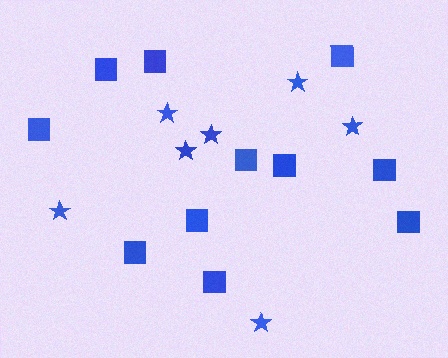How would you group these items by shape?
There are 2 groups: one group of stars (7) and one group of squares (11).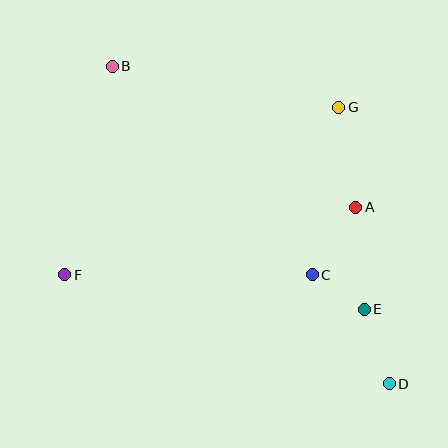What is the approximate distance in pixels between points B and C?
The distance between B and C is approximately 289 pixels.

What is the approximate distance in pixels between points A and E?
The distance between A and E is approximately 102 pixels.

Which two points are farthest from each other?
Points B and D are farthest from each other.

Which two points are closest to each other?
Points C and E are closest to each other.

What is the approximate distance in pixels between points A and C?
The distance between A and C is approximately 81 pixels.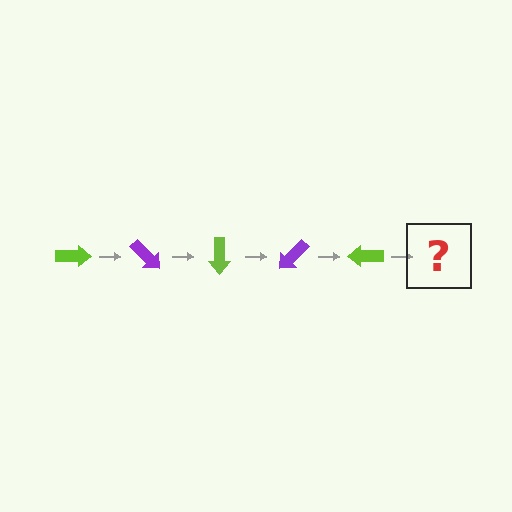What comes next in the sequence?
The next element should be a purple arrow, rotated 225 degrees from the start.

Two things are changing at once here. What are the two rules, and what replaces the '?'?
The two rules are that it rotates 45 degrees each step and the color cycles through lime and purple. The '?' should be a purple arrow, rotated 225 degrees from the start.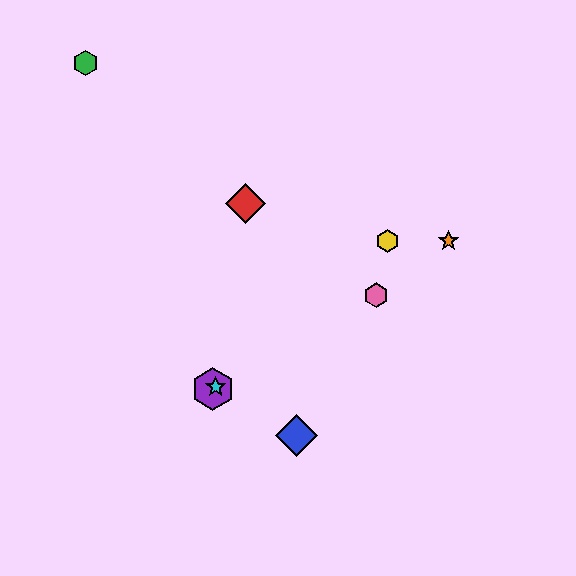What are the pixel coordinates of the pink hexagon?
The pink hexagon is at (376, 295).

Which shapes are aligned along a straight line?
The yellow hexagon, the purple hexagon, the cyan star are aligned along a straight line.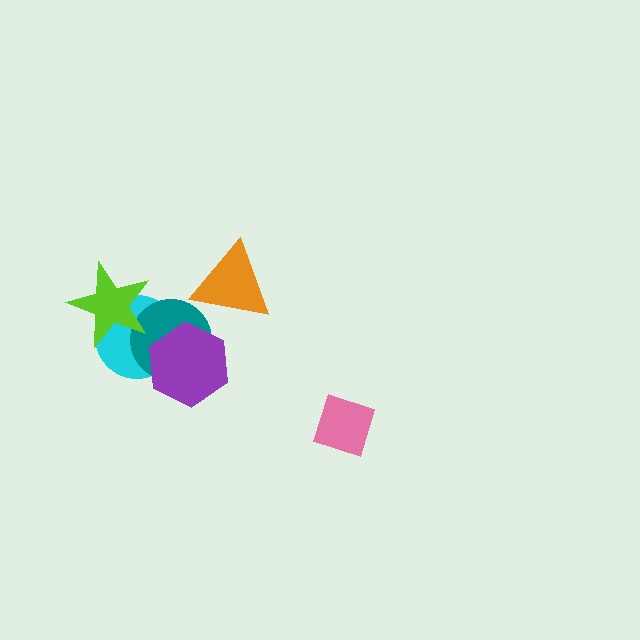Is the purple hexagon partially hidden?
No, no other shape covers it.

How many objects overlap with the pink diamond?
0 objects overlap with the pink diamond.